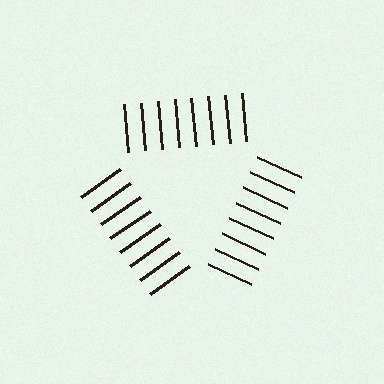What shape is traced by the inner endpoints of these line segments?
An illusory triangle — the line segments terminate on its edges but no continuous stroke is drawn.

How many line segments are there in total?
24 — 8 along each of the 3 edges.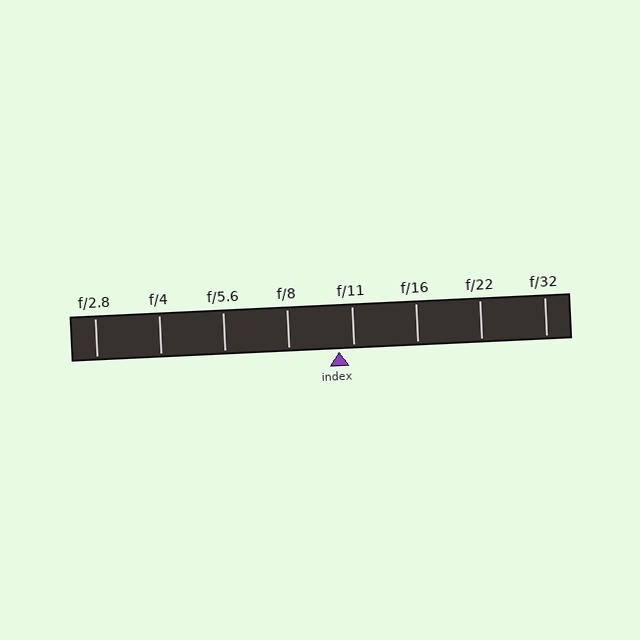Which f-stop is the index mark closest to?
The index mark is closest to f/11.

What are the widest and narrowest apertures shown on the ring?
The widest aperture shown is f/2.8 and the narrowest is f/32.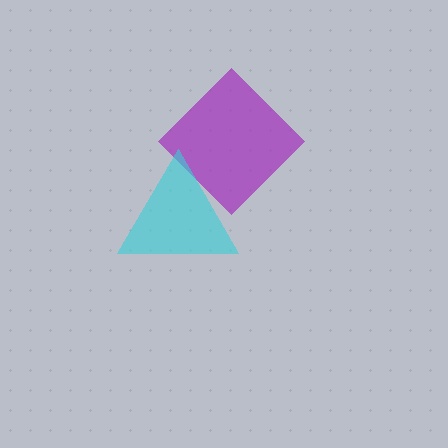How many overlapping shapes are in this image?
There are 2 overlapping shapes in the image.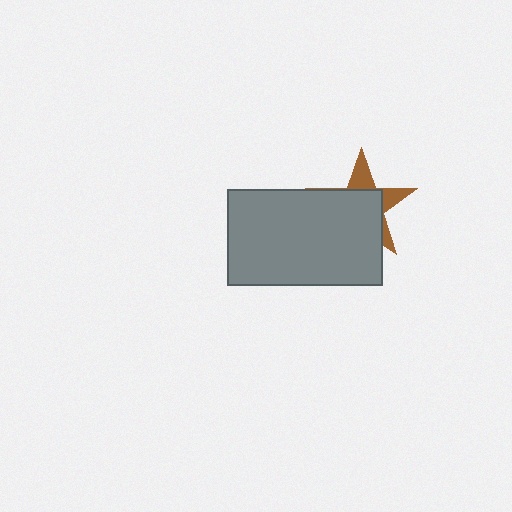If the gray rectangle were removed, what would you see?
You would see the complete brown star.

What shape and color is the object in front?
The object in front is a gray rectangle.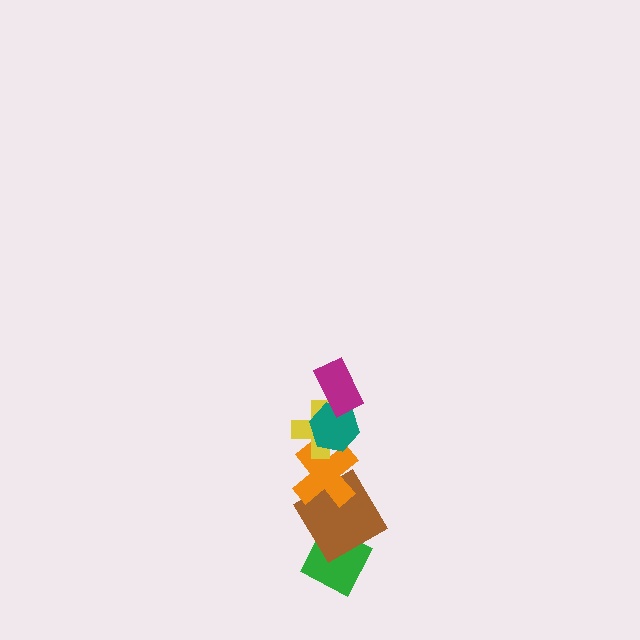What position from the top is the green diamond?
The green diamond is 6th from the top.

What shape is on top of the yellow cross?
The teal hexagon is on top of the yellow cross.